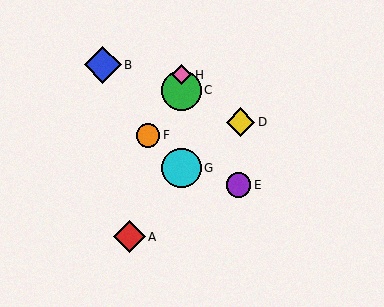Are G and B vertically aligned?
No, G is at x≈181 and B is at x≈103.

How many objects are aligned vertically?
3 objects (C, G, H) are aligned vertically.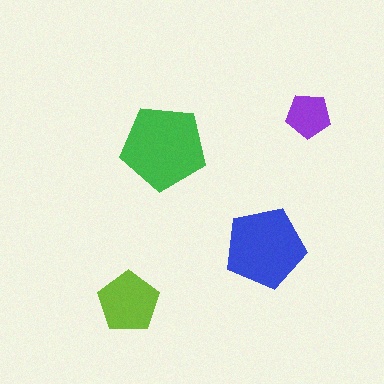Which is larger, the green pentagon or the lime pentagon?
The green one.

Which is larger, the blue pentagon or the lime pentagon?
The blue one.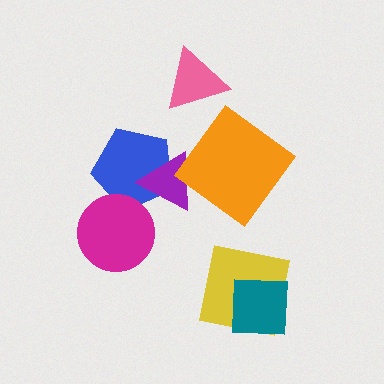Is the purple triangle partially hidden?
Yes, it is partially covered by another shape.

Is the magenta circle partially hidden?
No, no other shape covers it.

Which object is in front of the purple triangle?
The orange diamond is in front of the purple triangle.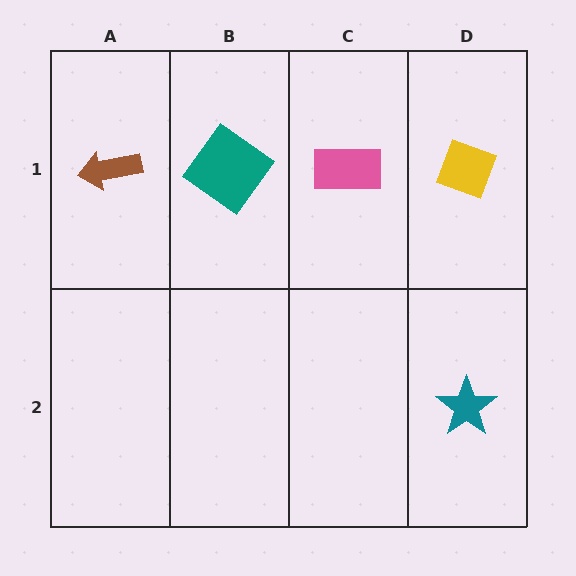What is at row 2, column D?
A teal star.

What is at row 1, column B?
A teal diamond.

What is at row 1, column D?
A yellow diamond.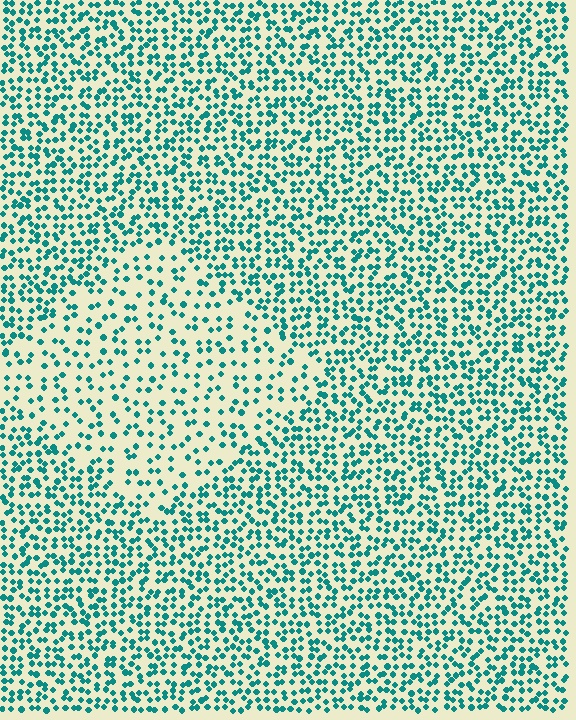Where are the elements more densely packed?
The elements are more densely packed outside the diamond boundary.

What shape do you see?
I see a diamond.